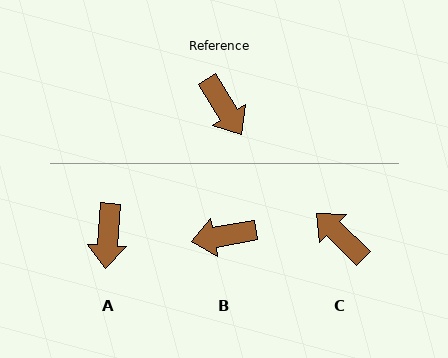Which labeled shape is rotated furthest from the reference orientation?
C, about 166 degrees away.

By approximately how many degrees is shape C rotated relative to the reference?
Approximately 166 degrees clockwise.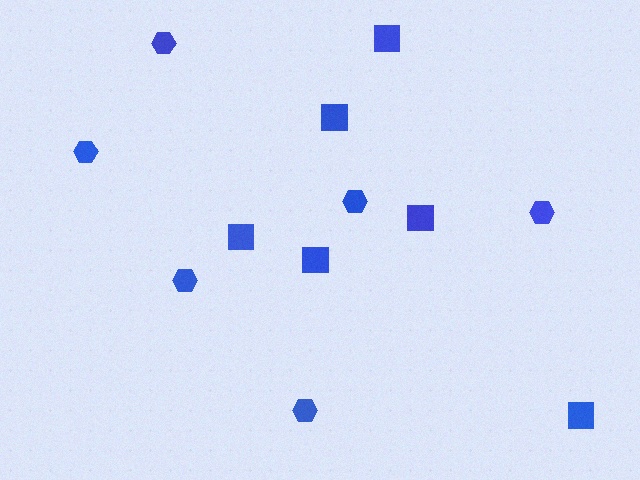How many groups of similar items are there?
There are 2 groups: one group of hexagons (6) and one group of squares (6).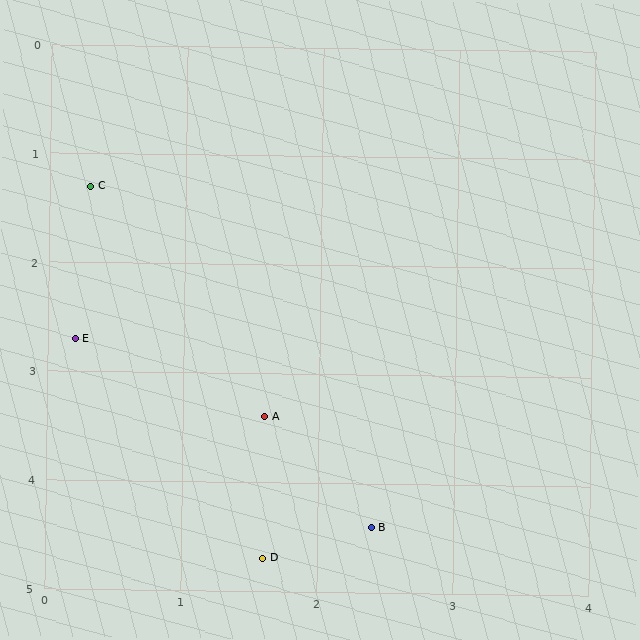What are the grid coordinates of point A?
Point A is at approximately (1.6, 3.4).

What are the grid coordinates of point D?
Point D is at approximately (1.6, 4.7).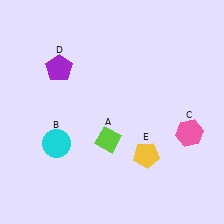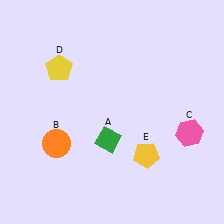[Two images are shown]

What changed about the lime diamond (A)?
In Image 1, A is lime. In Image 2, it changed to green.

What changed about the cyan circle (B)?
In Image 1, B is cyan. In Image 2, it changed to orange.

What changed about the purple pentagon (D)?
In Image 1, D is purple. In Image 2, it changed to yellow.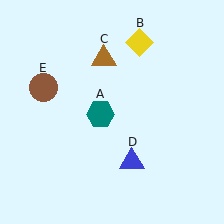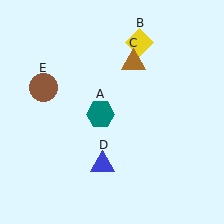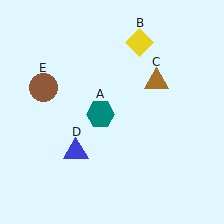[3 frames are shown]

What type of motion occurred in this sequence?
The brown triangle (object C), blue triangle (object D) rotated clockwise around the center of the scene.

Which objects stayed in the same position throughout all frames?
Teal hexagon (object A) and yellow diamond (object B) and brown circle (object E) remained stationary.